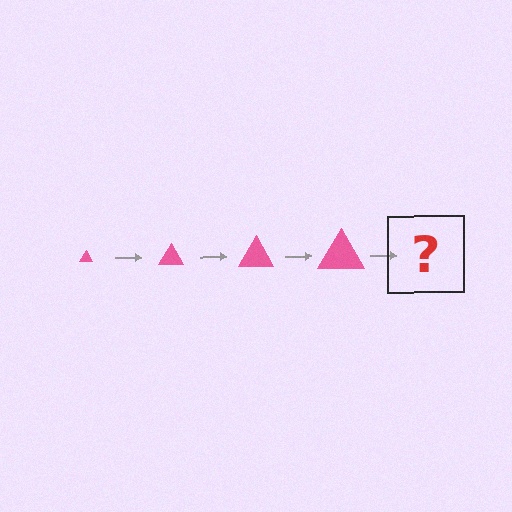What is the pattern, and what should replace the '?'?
The pattern is that the triangle gets progressively larger each step. The '?' should be a pink triangle, larger than the previous one.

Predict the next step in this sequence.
The next step is a pink triangle, larger than the previous one.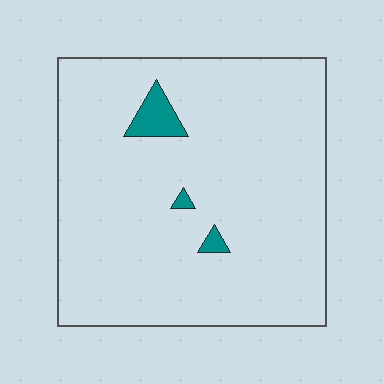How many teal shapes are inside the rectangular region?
3.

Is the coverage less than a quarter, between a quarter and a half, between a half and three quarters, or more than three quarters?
Less than a quarter.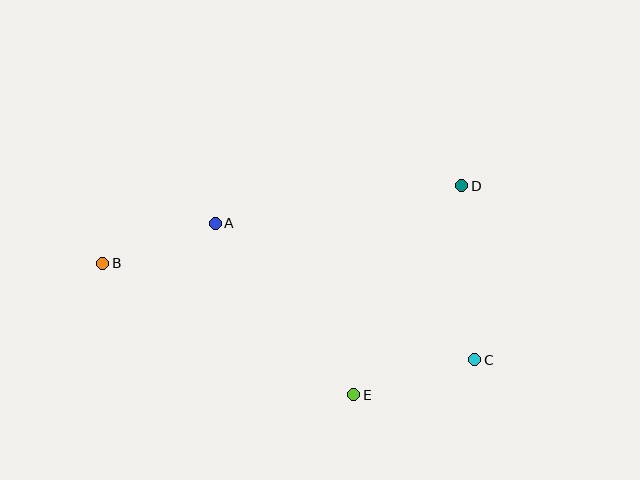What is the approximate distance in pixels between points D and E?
The distance between D and E is approximately 235 pixels.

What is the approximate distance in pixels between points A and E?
The distance between A and E is approximately 220 pixels.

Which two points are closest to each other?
Points A and B are closest to each other.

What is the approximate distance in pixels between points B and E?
The distance between B and E is approximately 283 pixels.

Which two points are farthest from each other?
Points B and C are farthest from each other.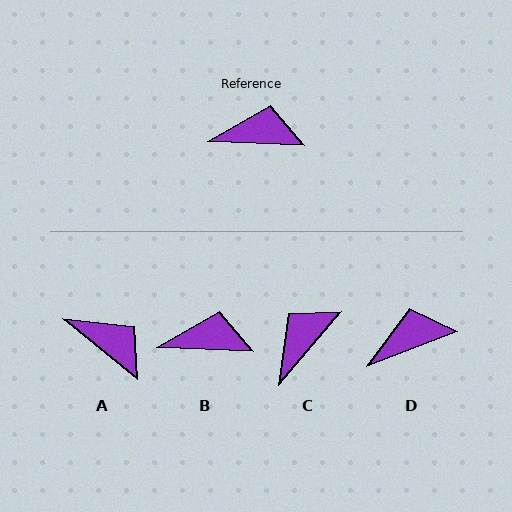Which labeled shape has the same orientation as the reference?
B.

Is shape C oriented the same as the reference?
No, it is off by about 52 degrees.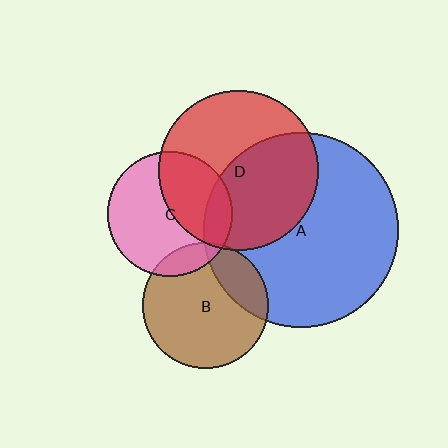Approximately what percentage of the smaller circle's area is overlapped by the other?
Approximately 20%.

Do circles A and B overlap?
Yes.